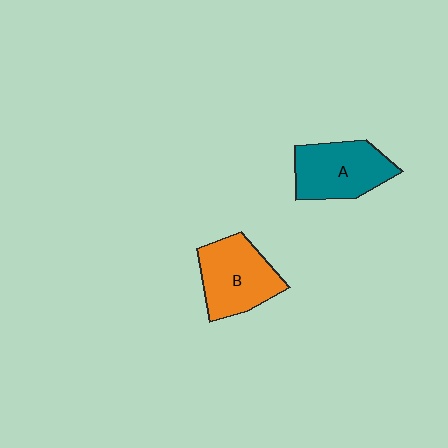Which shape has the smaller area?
Shape A (teal).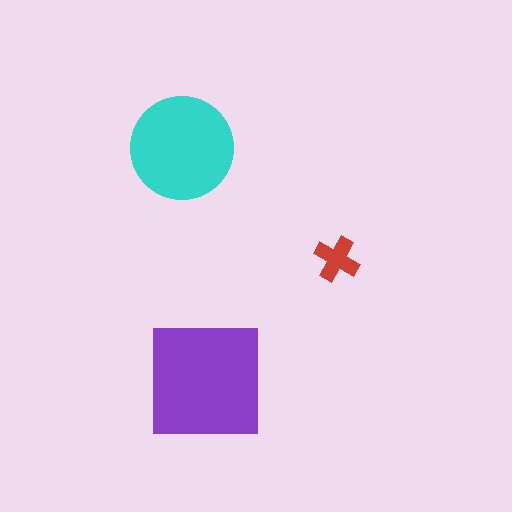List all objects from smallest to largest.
The red cross, the cyan circle, the purple square.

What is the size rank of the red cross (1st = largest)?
3rd.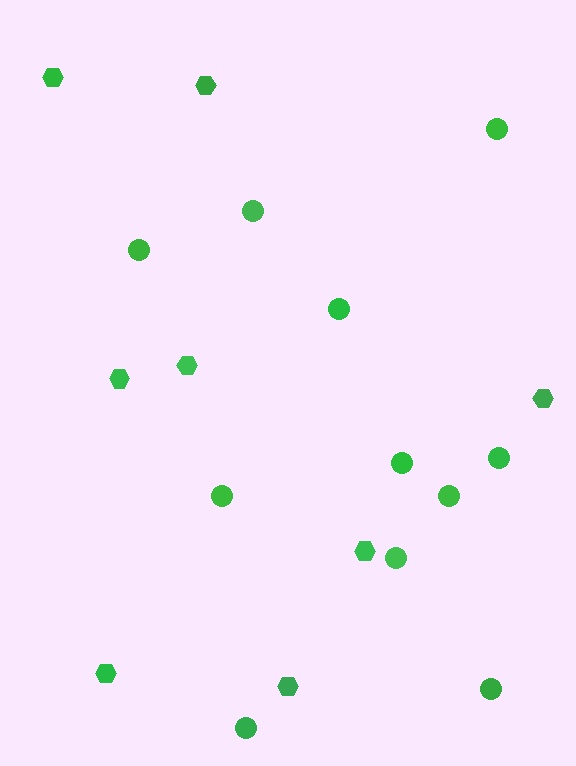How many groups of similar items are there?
There are 2 groups: one group of hexagons (8) and one group of circles (11).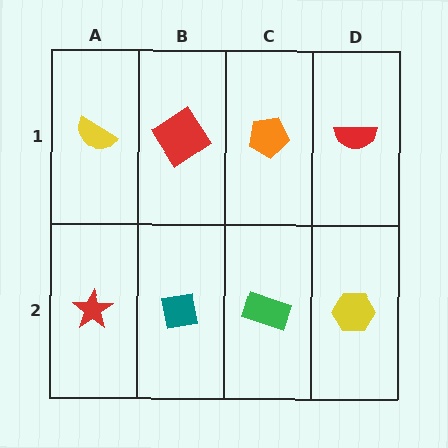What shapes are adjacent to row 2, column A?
A yellow semicircle (row 1, column A), a teal square (row 2, column B).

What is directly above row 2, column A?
A yellow semicircle.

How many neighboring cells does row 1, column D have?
2.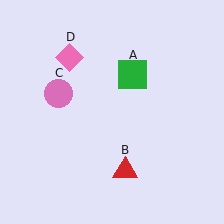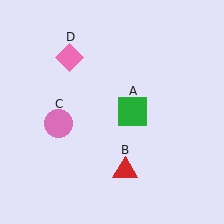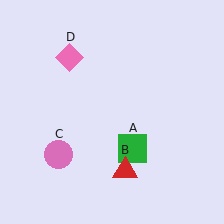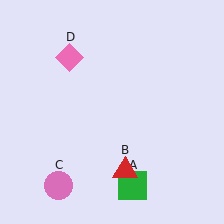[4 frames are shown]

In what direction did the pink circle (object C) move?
The pink circle (object C) moved down.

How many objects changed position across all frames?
2 objects changed position: green square (object A), pink circle (object C).